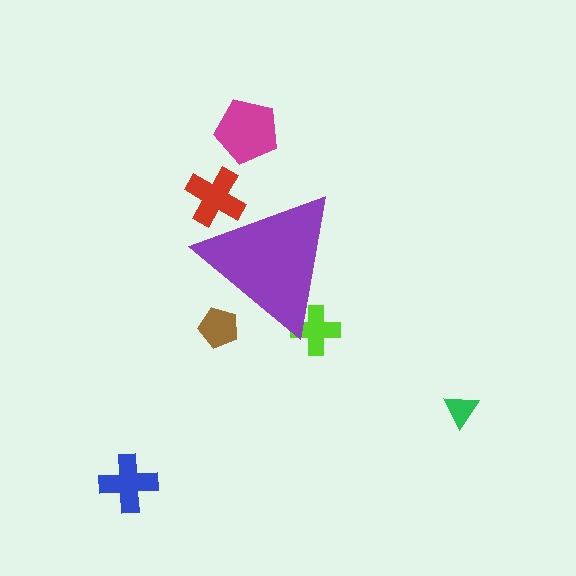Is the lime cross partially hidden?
Yes, the lime cross is partially hidden behind the purple triangle.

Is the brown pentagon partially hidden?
Yes, the brown pentagon is partially hidden behind the purple triangle.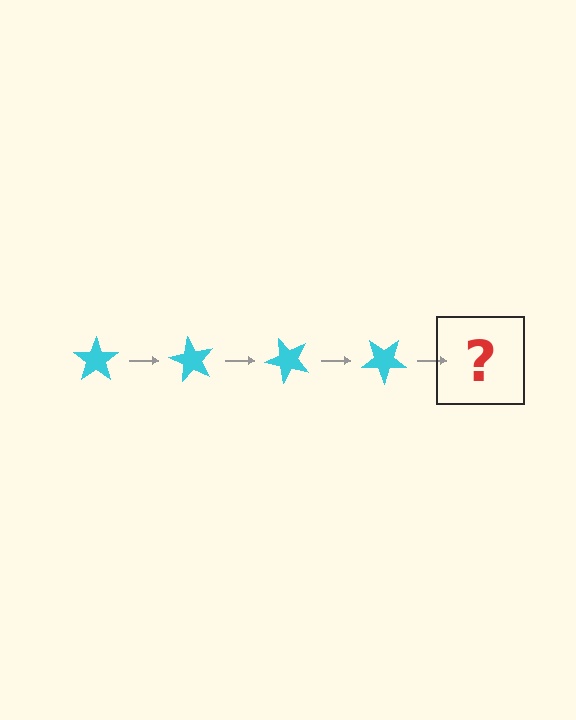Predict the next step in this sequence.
The next step is a cyan star rotated 240 degrees.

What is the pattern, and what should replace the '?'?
The pattern is that the star rotates 60 degrees each step. The '?' should be a cyan star rotated 240 degrees.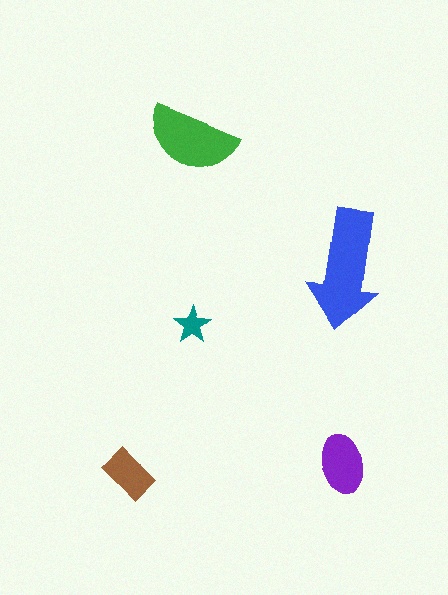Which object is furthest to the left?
The brown rectangle is leftmost.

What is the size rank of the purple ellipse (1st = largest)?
3rd.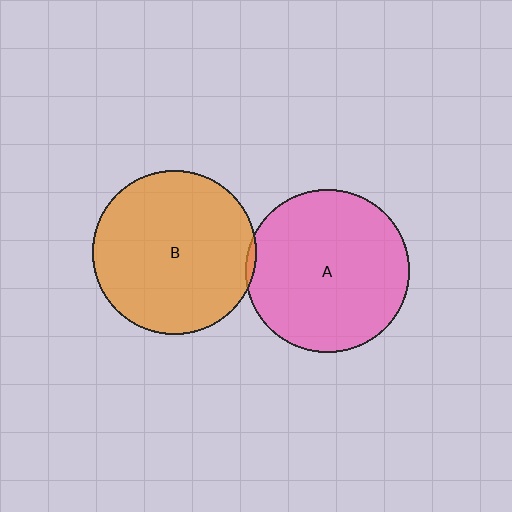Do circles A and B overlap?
Yes.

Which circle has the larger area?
Circle B (orange).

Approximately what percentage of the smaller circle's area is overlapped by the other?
Approximately 5%.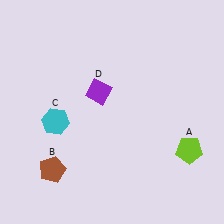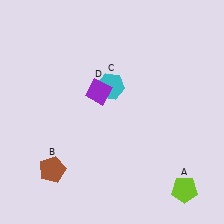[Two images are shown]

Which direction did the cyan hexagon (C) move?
The cyan hexagon (C) moved right.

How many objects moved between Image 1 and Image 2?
2 objects moved between the two images.